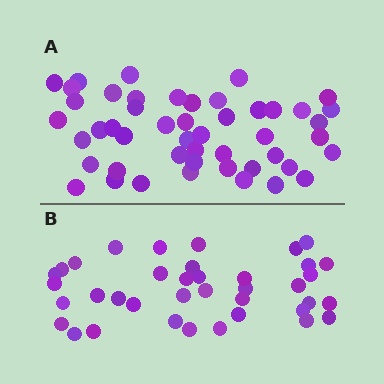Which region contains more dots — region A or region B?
Region A (the top region) has more dots.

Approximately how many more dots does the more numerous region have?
Region A has roughly 10 or so more dots than region B.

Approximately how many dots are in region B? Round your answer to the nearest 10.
About 40 dots. (The exact count is 38, which rounds to 40.)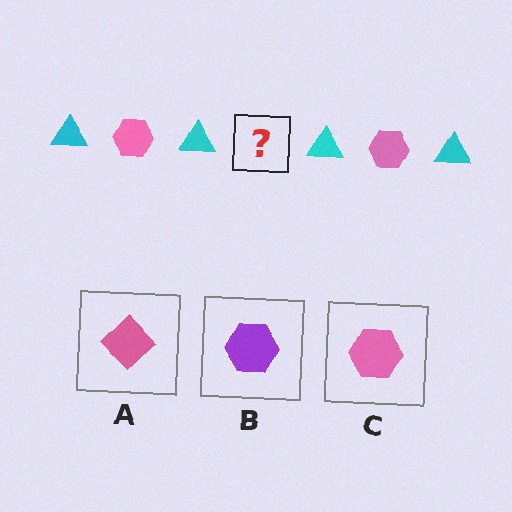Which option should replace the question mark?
Option C.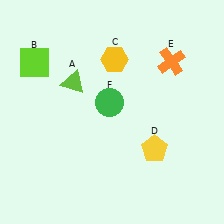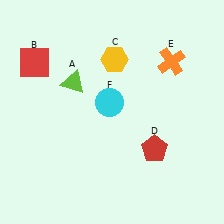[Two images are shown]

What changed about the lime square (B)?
In Image 1, B is lime. In Image 2, it changed to red.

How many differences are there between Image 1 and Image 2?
There are 3 differences between the two images.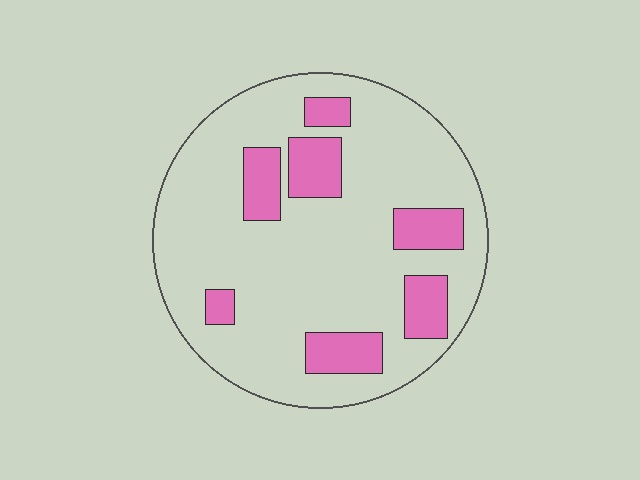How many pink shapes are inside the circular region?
7.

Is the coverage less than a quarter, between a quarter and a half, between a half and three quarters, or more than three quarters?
Less than a quarter.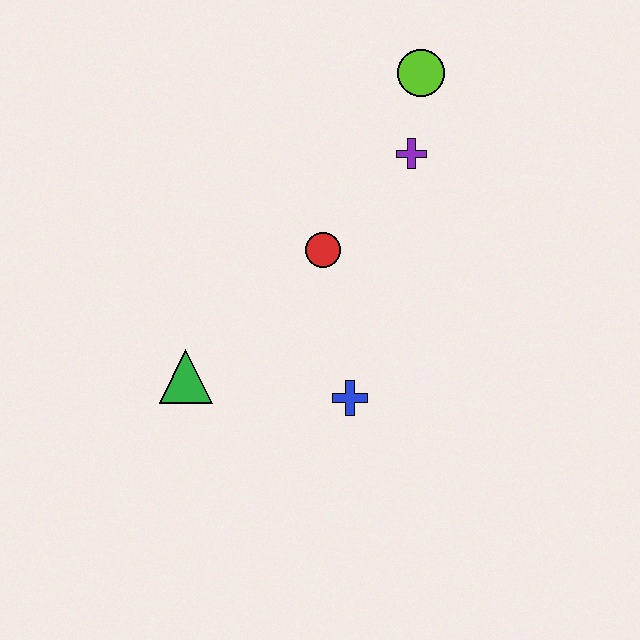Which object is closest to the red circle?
The purple cross is closest to the red circle.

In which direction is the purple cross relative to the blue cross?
The purple cross is above the blue cross.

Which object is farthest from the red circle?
The lime circle is farthest from the red circle.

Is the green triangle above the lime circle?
No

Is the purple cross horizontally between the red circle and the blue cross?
No